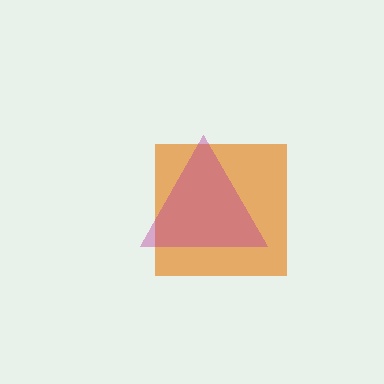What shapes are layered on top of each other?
The layered shapes are: an orange square, a magenta triangle.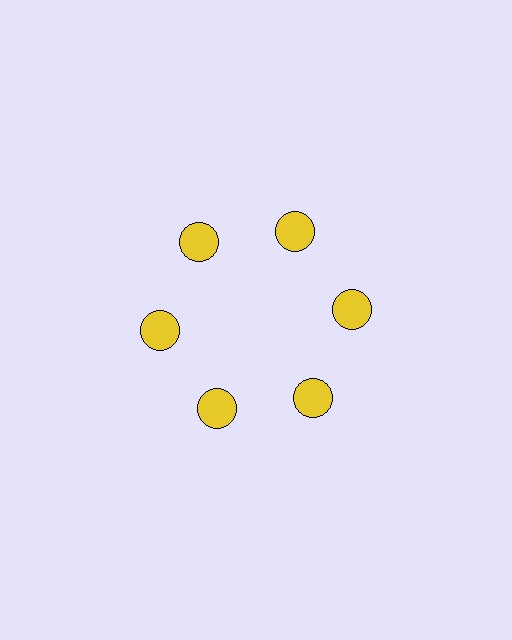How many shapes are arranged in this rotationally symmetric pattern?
There are 6 shapes, arranged in 6 groups of 1.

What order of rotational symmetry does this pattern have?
This pattern has 6-fold rotational symmetry.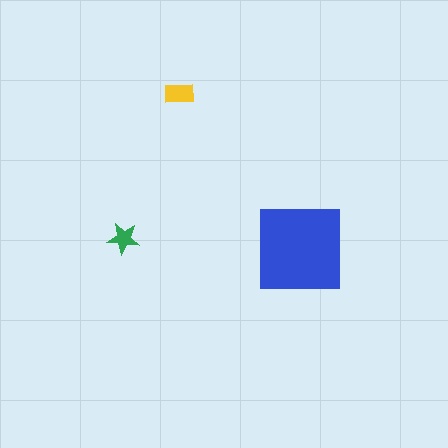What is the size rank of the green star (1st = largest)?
3rd.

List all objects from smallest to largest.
The green star, the yellow rectangle, the blue square.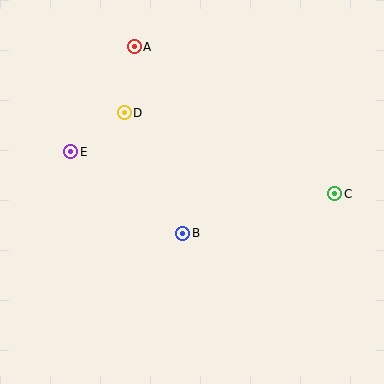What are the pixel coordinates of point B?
Point B is at (183, 233).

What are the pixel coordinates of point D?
Point D is at (124, 113).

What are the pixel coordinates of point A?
Point A is at (134, 47).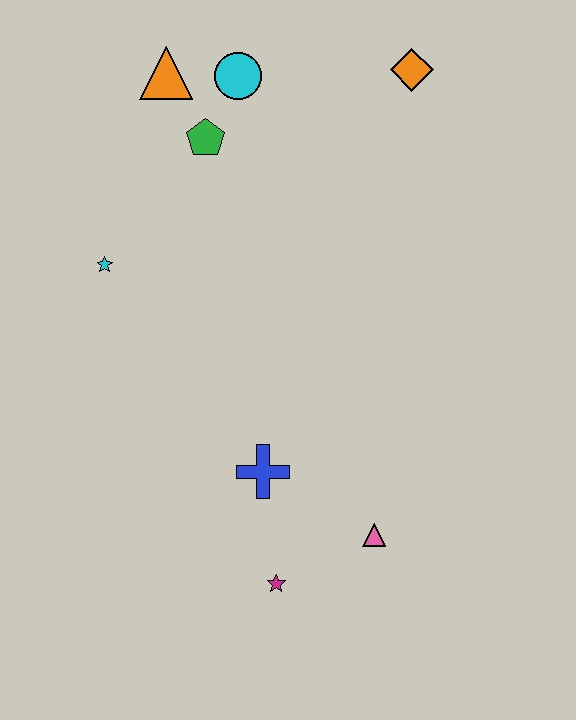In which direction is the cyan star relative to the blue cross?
The cyan star is above the blue cross.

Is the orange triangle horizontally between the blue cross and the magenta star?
No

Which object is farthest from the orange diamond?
The magenta star is farthest from the orange diamond.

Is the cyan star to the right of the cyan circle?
No